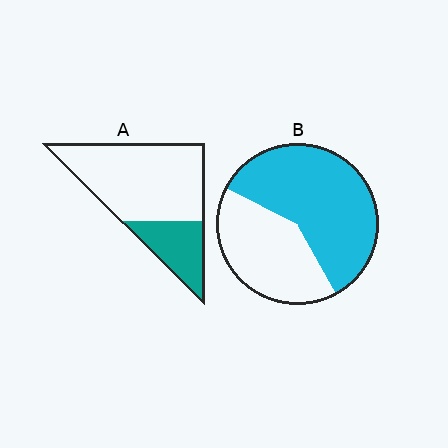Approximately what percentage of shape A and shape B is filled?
A is approximately 25% and B is approximately 60%.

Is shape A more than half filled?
No.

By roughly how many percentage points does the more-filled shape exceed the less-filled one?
By roughly 35 percentage points (B over A).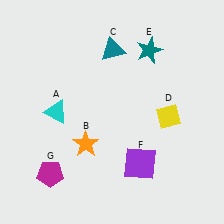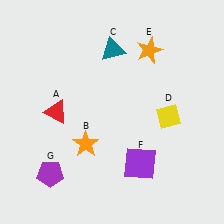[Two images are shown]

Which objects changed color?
A changed from cyan to red. E changed from teal to orange. G changed from magenta to purple.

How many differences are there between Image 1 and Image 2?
There are 3 differences between the two images.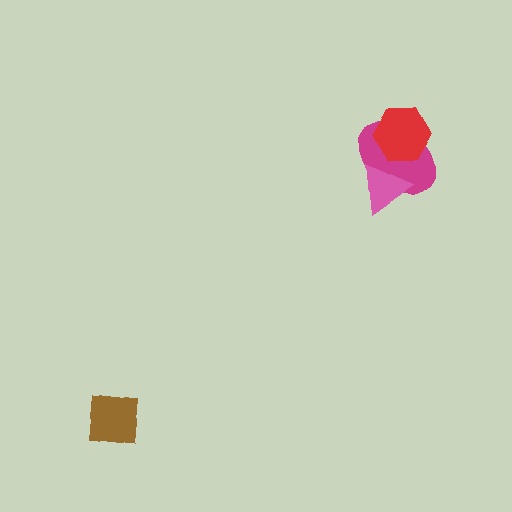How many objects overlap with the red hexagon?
1 object overlaps with the red hexagon.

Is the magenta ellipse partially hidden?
Yes, it is partially covered by another shape.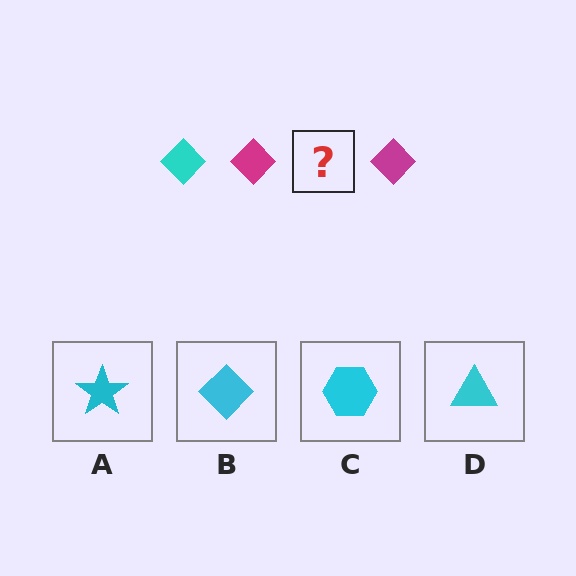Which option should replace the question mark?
Option B.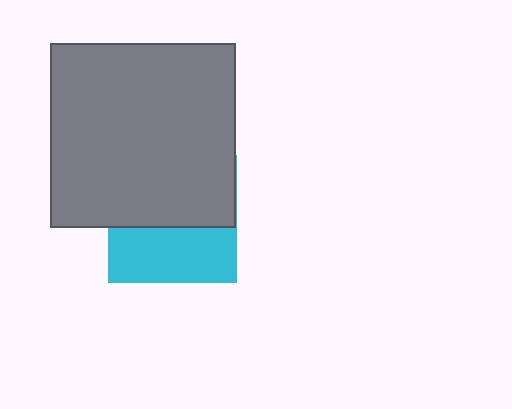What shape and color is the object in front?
The object in front is a gray square.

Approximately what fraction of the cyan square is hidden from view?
Roughly 55% of the cyan square is hidden behind the gray square.